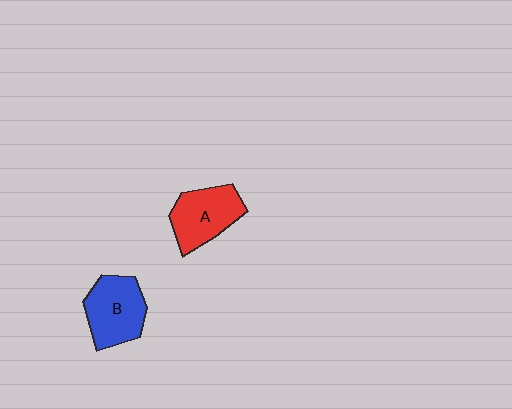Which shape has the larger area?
Shape B (blue).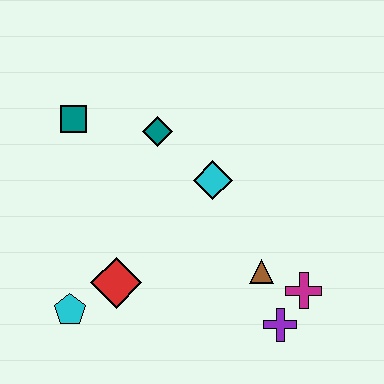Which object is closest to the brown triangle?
The magenta cross is closest to the brown triangle.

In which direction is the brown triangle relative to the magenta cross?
The brown triangle is to the left of the magenta cross.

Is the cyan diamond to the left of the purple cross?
Yes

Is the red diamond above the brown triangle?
No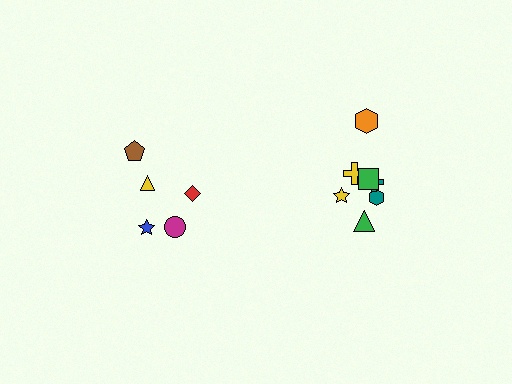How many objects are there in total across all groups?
There are 12 objects.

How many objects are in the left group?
There are 5 objects.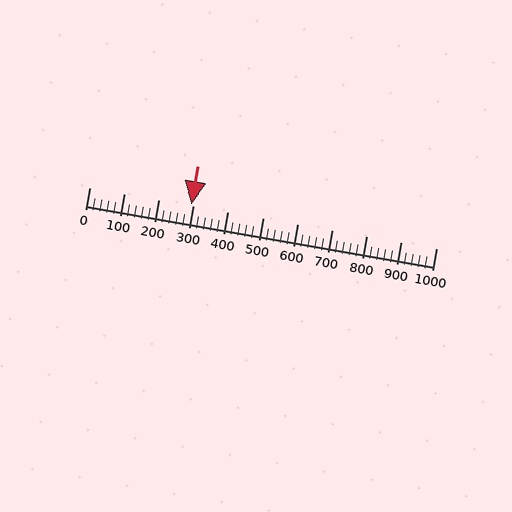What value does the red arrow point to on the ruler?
The red arrow points to approximately 293.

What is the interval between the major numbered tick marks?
The major tick marks are spaced 100 units apart.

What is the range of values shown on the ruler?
The ruler shows values from 0 to 1000.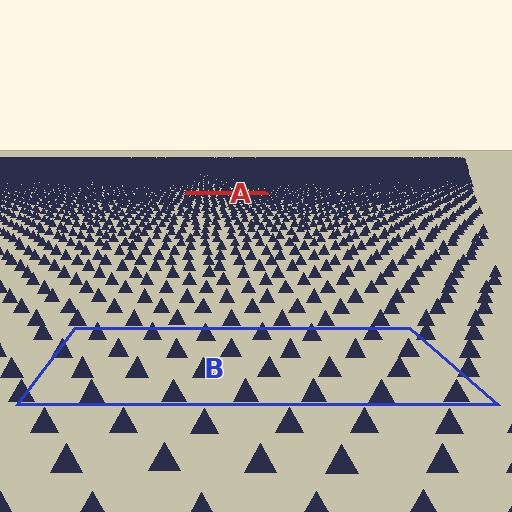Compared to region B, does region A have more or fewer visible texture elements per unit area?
Region A has more texture elements per unit area — they are packed more densely because it is farther away.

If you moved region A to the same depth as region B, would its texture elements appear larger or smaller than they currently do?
They would appear larger. At a closer depth, the same texture elements are projected at a bigger on-screen size.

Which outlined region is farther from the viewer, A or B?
Region A is farther from the viewer — the texture elements inside it appear smaller and more densely packed.